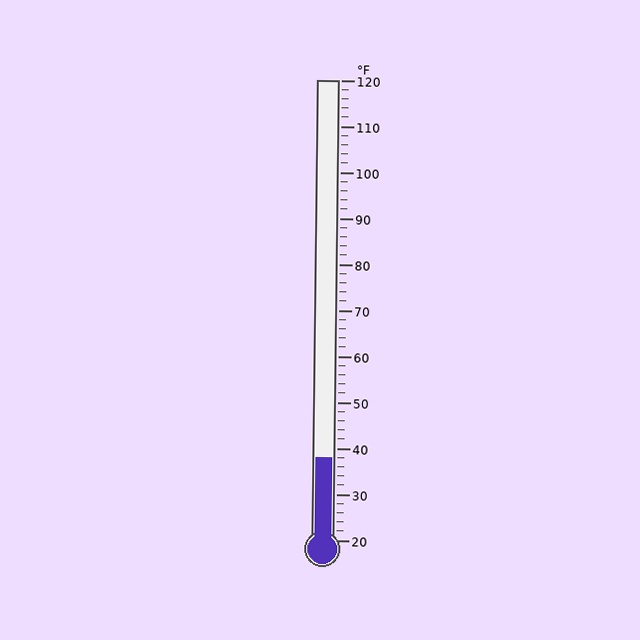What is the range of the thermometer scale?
The thermometer scale ranges from 20°F to 120°F.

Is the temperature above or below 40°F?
The temperature is below 40°F.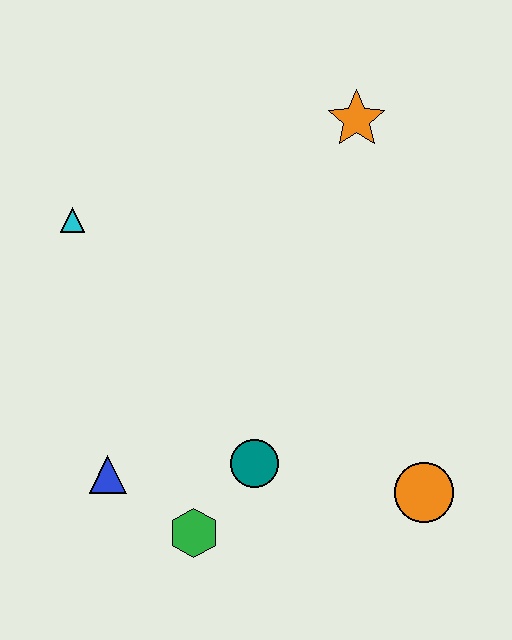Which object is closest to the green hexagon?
The teal circle is closest to the green hexagon.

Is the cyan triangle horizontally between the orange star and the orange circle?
No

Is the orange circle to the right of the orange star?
Yes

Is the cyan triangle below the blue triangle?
No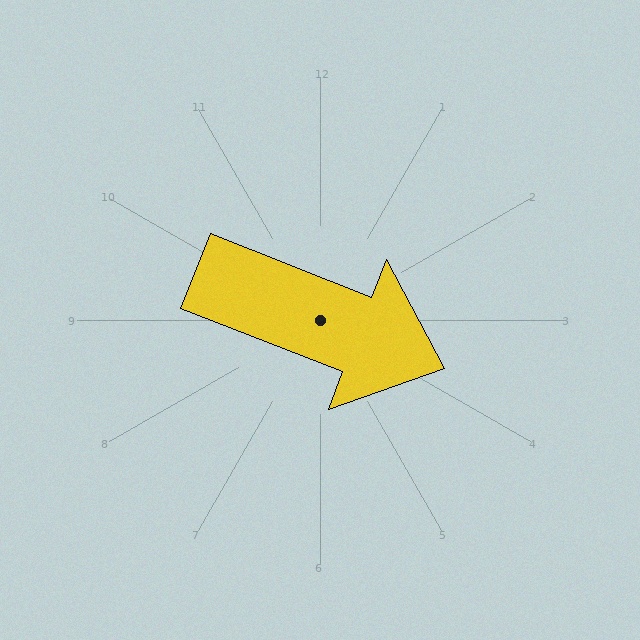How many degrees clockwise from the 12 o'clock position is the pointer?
Approximately 111 degrees.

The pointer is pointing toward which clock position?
Roughly 4 o'clock.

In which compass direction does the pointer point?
East.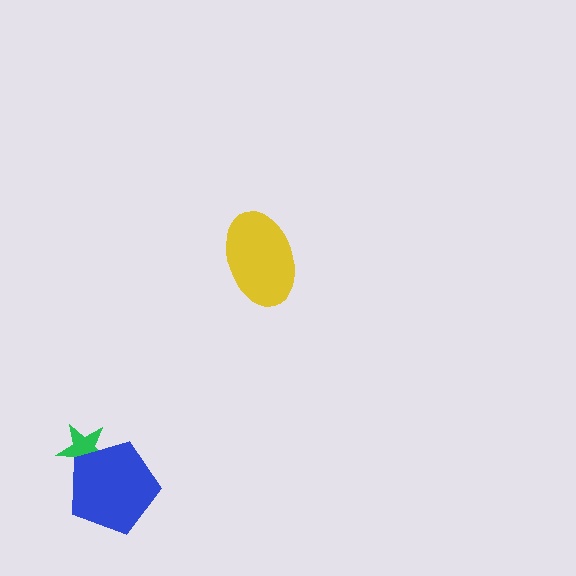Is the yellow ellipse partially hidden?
No, no other shape covers it.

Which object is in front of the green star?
The blue pentagon is in front of the green star.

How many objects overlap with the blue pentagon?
1 object overlaps with the blue pentagon.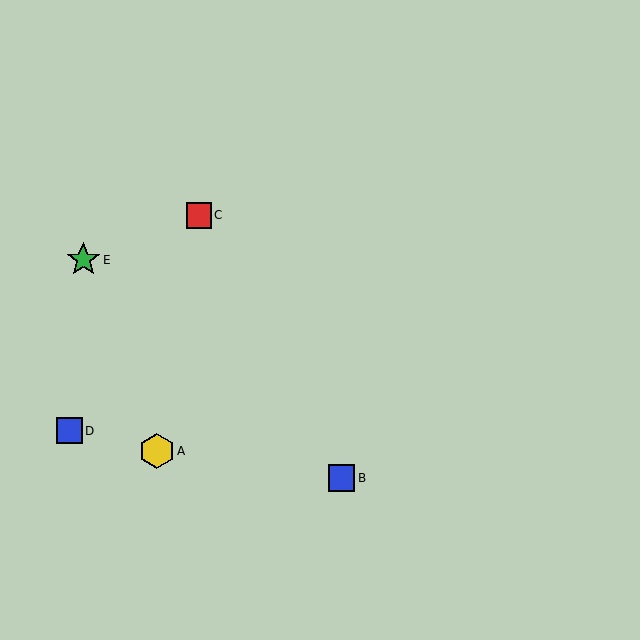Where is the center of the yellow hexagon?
The center of the yellow hexagon is at (157, 451).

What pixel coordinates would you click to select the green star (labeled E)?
Click at (83, 260) to select the green star E.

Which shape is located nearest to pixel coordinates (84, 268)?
The green star (labeled E) at (83, 260) is nearest to that location.